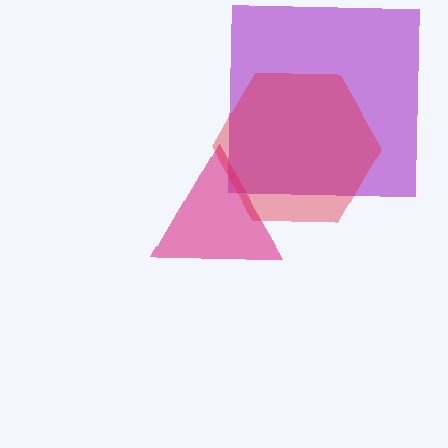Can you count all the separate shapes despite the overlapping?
Yes, there are 3 separate shapes.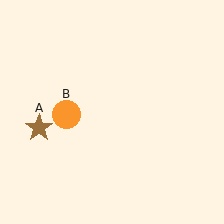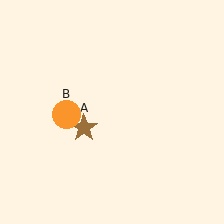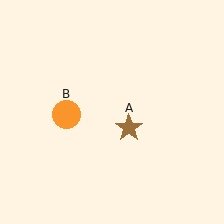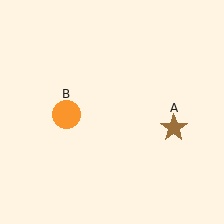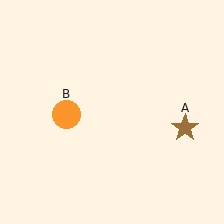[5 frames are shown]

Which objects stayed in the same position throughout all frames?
Orange circle (object B) remained stationary.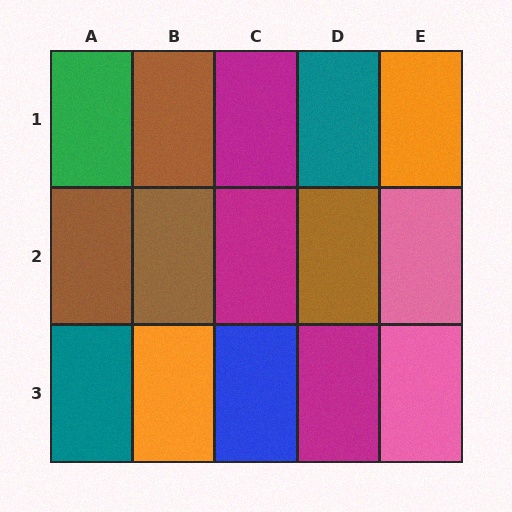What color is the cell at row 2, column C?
Magenta.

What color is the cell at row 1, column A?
Green.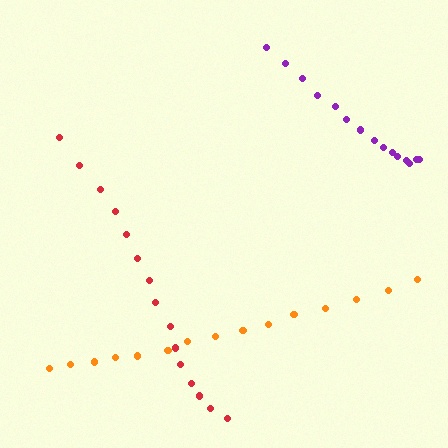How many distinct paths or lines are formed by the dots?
There are 3 distinct paths.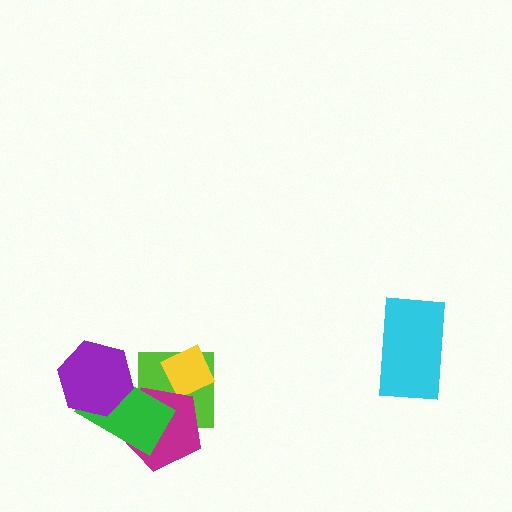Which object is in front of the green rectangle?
The purple hexagon is in front of the green rectangle.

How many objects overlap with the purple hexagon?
1 object overlaps with the purple hexagon.